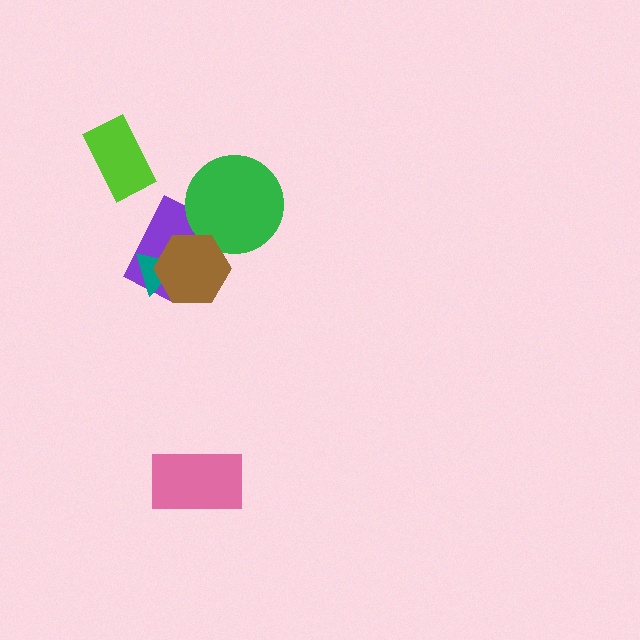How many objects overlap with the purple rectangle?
3 objects overlap with the purple rectangle.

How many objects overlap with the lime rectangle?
0 objects overlap with the lime rectangle.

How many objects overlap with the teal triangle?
2 objects overlap with the teal triangle.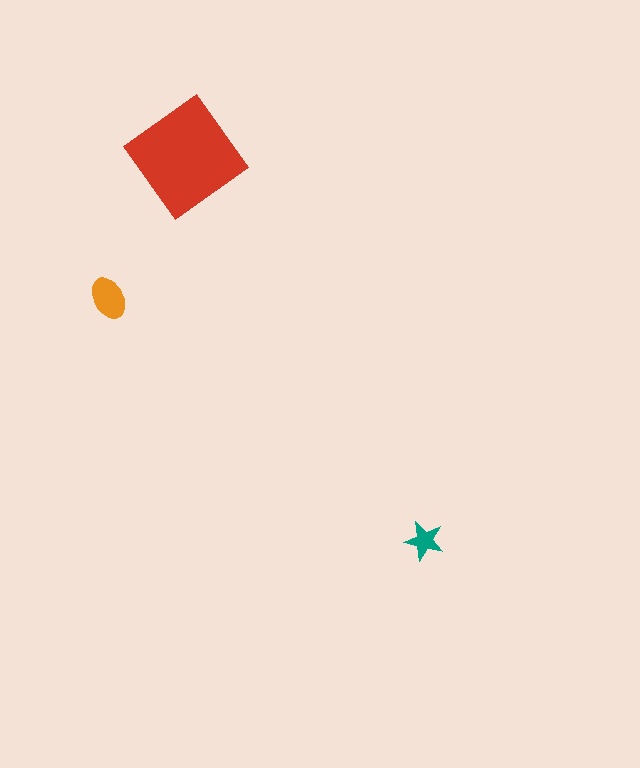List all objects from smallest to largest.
The teal star, the orange ellipse, the red diamond.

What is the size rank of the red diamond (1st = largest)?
1st.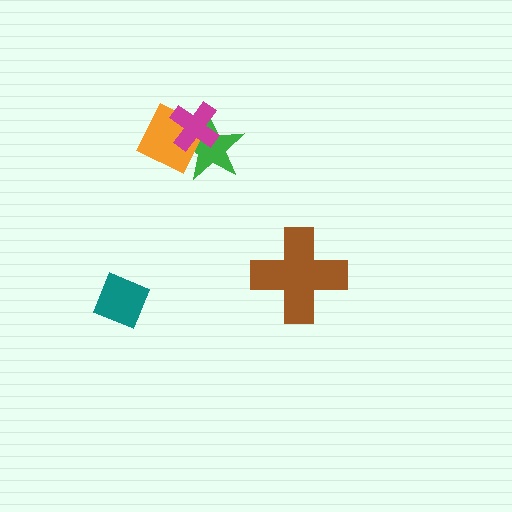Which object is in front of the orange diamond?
The magenta cross is in front of the orange diamond.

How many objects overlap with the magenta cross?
2 objects overlap with the magenta cross.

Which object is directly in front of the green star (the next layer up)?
The orange diamond is directly in front of the green star.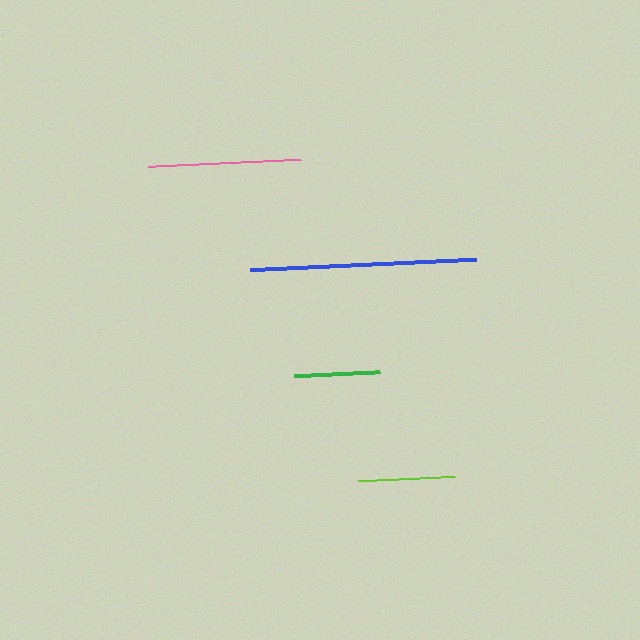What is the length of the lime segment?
The lime segment is approximately 97 pixels long.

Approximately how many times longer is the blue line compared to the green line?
The blue line is approximately 2.6 times the length of the green line.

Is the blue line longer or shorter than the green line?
The blue line is longer than the green line.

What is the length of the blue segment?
The blue segment is approximately 227 pixels long.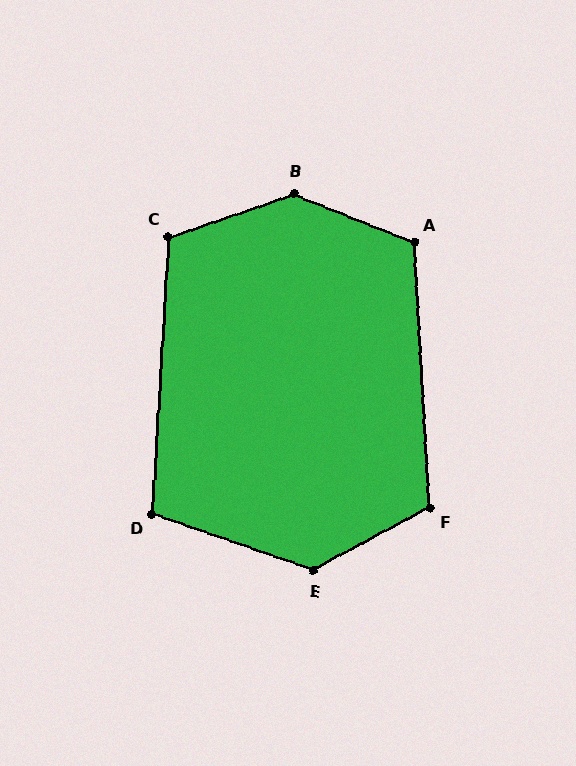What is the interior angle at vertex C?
Approximately 112 degrees (obtuse).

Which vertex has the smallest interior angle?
D, at approximately 106 degrees.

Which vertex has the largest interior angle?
B, at approximately 139 degrees.